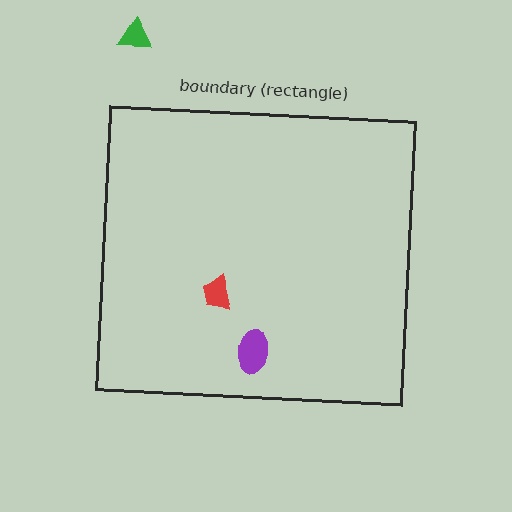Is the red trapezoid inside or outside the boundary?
Inside.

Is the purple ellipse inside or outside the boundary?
Inside.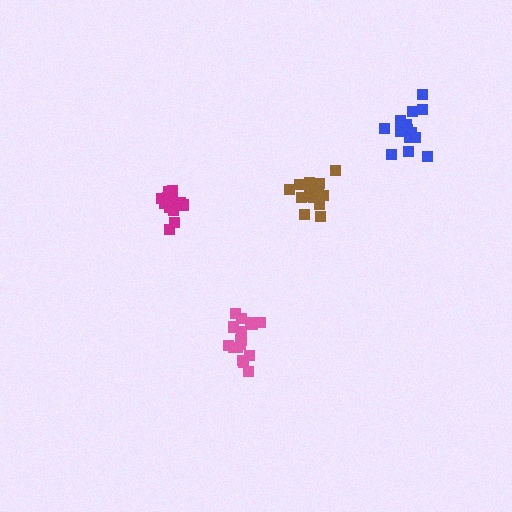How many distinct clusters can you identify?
There are 4 distinct clusters.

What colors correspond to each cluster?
The clusters are colored: pink, blue, magenta, brown.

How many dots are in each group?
Group 1: 18 dots, Group 2: 14 dots, Group 3: 14 dots, Group 4: 15 dots (61 total).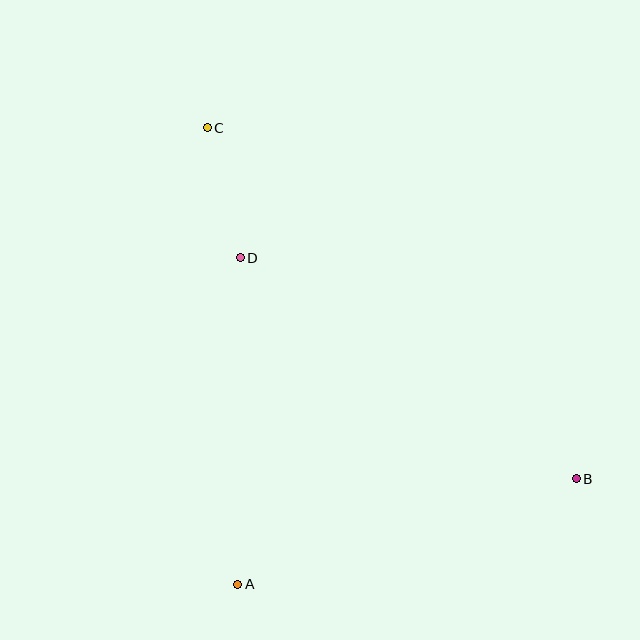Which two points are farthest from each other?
Points B and C are farthest from each other.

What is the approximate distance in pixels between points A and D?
The distance between A and D is approximately 327 pixels.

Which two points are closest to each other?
Points C and D are closest to each other.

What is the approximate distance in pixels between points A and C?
The distance between A and C is approximately 458 pixels.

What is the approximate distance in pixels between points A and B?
The distance between A and B is approximately 355 pixels.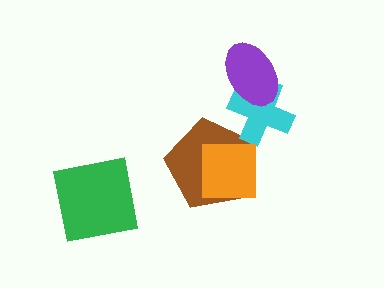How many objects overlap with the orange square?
1 object overlaps with the orange square.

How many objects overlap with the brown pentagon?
2 objects overlap with the brown pentagon.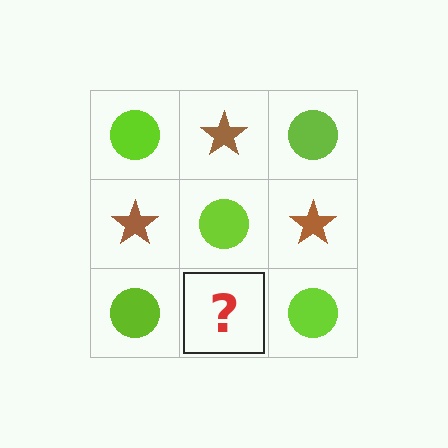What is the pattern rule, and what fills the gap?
The rule is that it alternates lime circle and brown star in a checkerboard pattern. The gap should be filled with a brown star.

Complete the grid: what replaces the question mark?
The question mark should be replaced with a brown star.